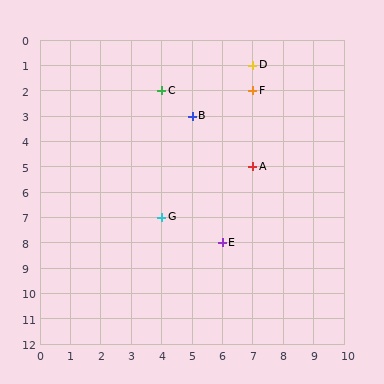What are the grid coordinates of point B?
Point B is at grid coordinates (5, 3).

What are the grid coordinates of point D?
Point D is at grid coordinates (7, 1).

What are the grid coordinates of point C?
Point C is at grid coordinates (4, 2).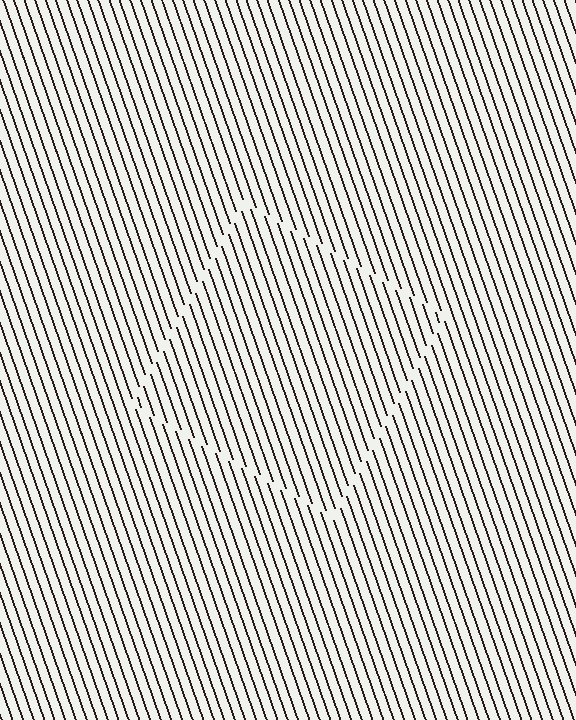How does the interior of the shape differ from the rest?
The interior of the shape contains the same grating, shifted by half a period — the contour is defined by the phase discontinuity where line-ends from the inner and outer gratings abut.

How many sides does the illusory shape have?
4 sides — the line-ends trace a square.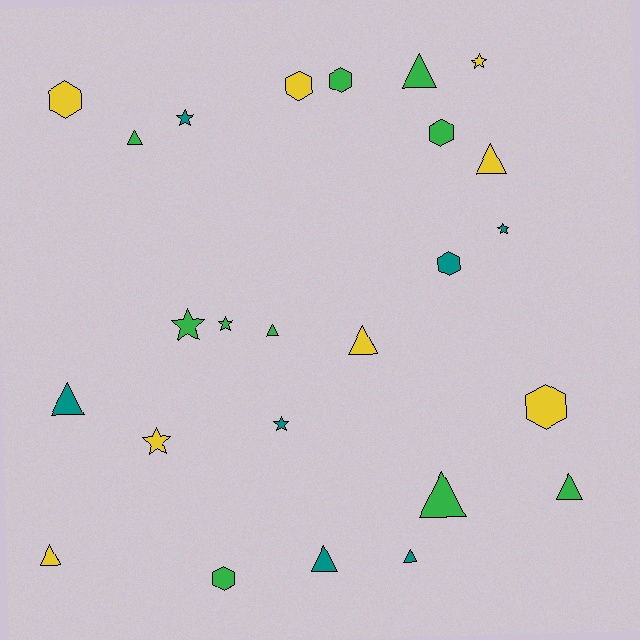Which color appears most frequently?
Green, with 10 objects.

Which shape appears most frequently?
Triangle, with 11 objects.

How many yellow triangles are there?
There are 3 yellow triangles.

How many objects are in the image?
There are 25 objects.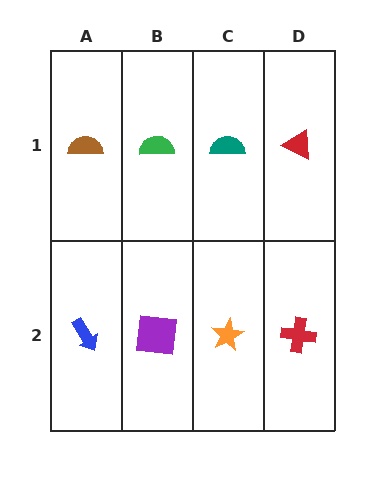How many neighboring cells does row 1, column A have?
2.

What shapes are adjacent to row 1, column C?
An orange star (row 2, column C), a green semicircle (row 1, column B), a red triangle (row 1, column D).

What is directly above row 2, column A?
A brown semicircle.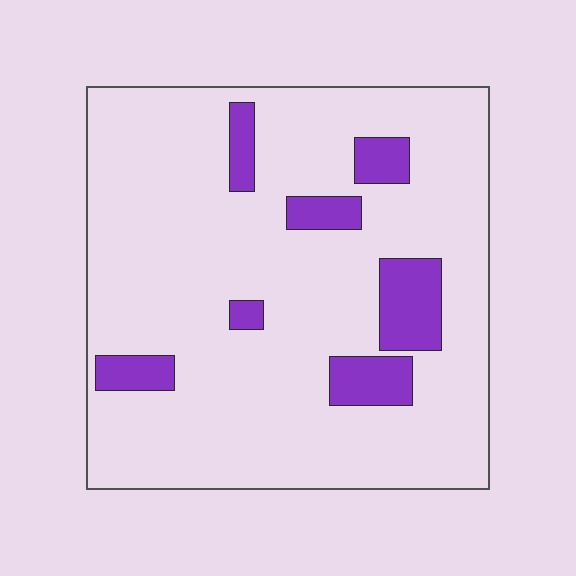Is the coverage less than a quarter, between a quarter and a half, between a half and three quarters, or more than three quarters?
Less than a quarter.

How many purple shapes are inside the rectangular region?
7.